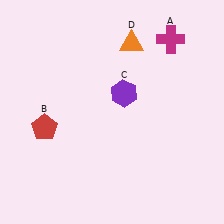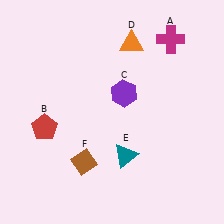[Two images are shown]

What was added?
A teal triangle (E), a brown diamond (F) were added in Image 2.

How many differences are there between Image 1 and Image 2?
There are 2 differences between the two images.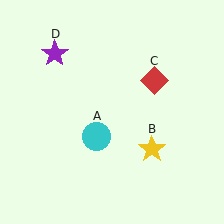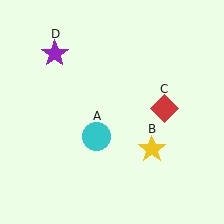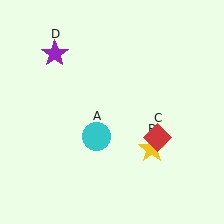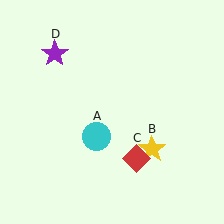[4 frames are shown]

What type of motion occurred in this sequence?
The red diamond (object C) rotated clockwise around the center of the scene.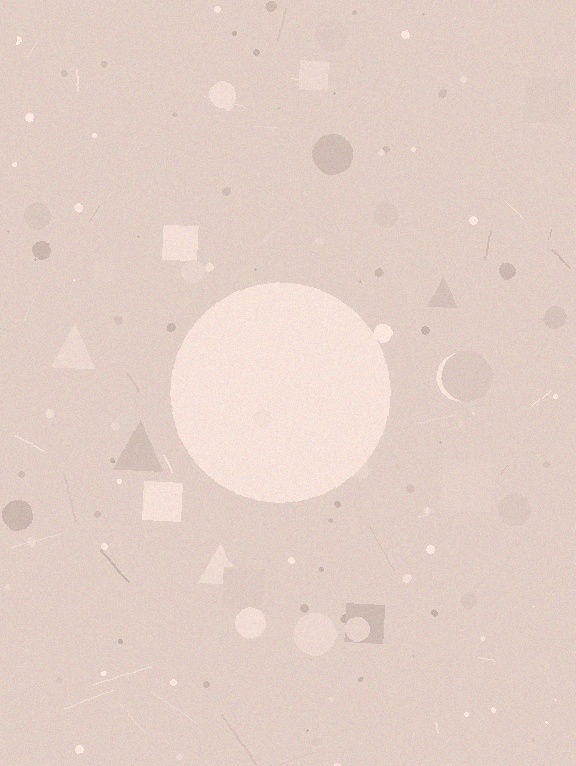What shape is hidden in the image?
A circle is hidden in the image.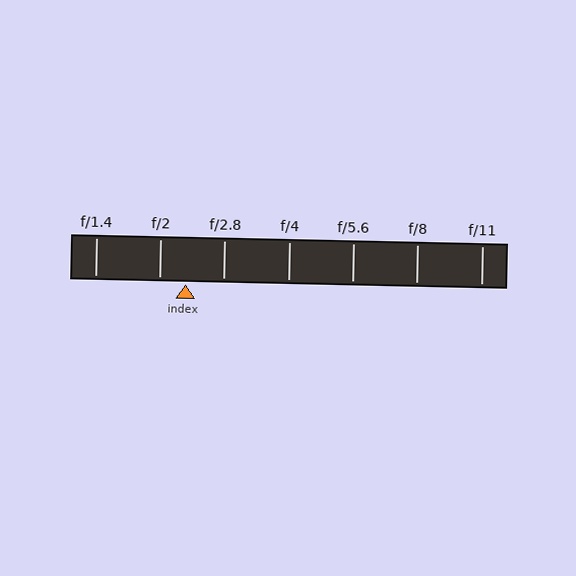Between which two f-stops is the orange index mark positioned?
The index mark is between f/2 and f/2.8.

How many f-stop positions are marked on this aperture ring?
There are 7 f-stop positions marked.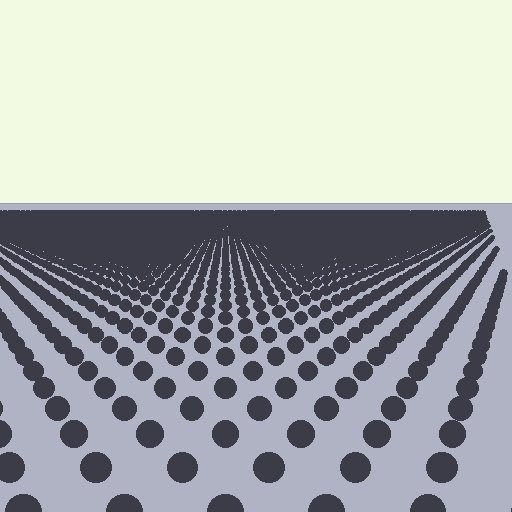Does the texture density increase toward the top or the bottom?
Density increases toward the top.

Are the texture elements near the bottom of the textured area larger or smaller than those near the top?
Larger. Near the bottom, elements are closer to the viewer and appear at a bigger on-screen size.